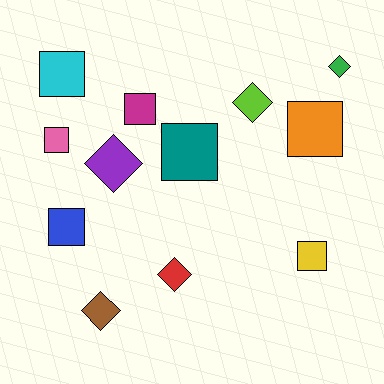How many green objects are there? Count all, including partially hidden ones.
There is 1 green object.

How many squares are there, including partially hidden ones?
There are 7 squares.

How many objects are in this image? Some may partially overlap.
There are 12 objects.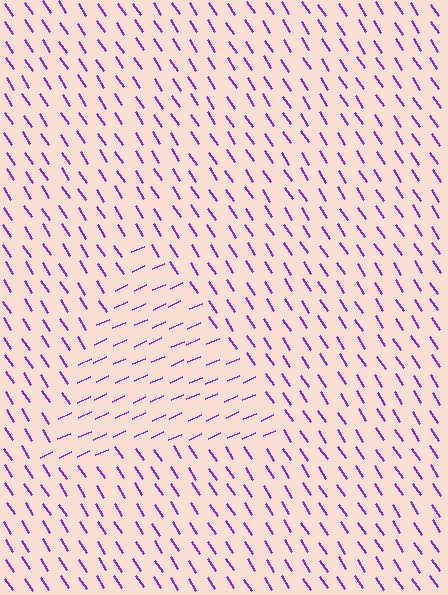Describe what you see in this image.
The image is filled with small purple line segments. A triangle region in the image has lines oriented differently from the surrounding lines, creating a visible texture boundary.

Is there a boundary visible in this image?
Yes, there is a texture boundary formed by a change in line orientation.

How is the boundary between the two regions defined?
The boundary is defined purely by a change in line orientation (approximately 81 degrees difference). All lines are the same color and thickness.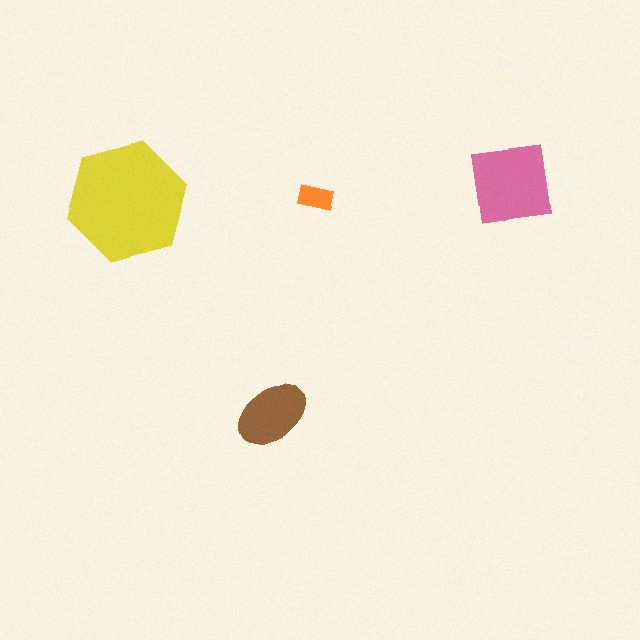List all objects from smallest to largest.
The orange rectangle, the brown ellipse, the pink square, the yellow hexagon.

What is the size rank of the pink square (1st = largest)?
2nd.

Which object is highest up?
The pink square is topmost.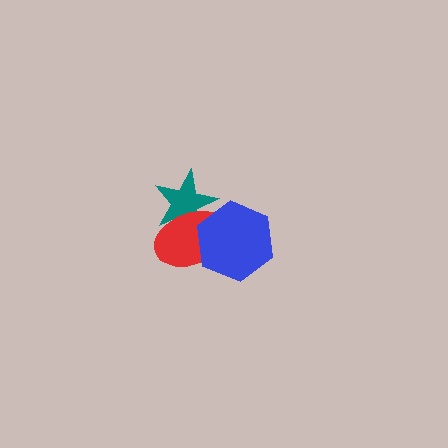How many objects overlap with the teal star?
2 objects overlap with the teal star.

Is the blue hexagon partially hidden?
No, no other shape covers it.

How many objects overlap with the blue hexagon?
2 objects overlap with the blue hexagon.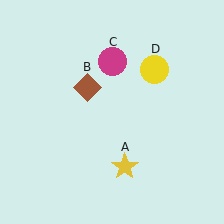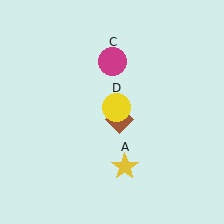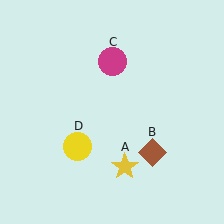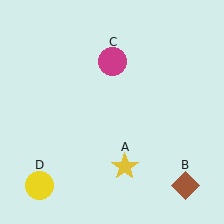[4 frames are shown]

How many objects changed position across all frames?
2 objects changed position: brown diamond (object B), yellow circle (object D).